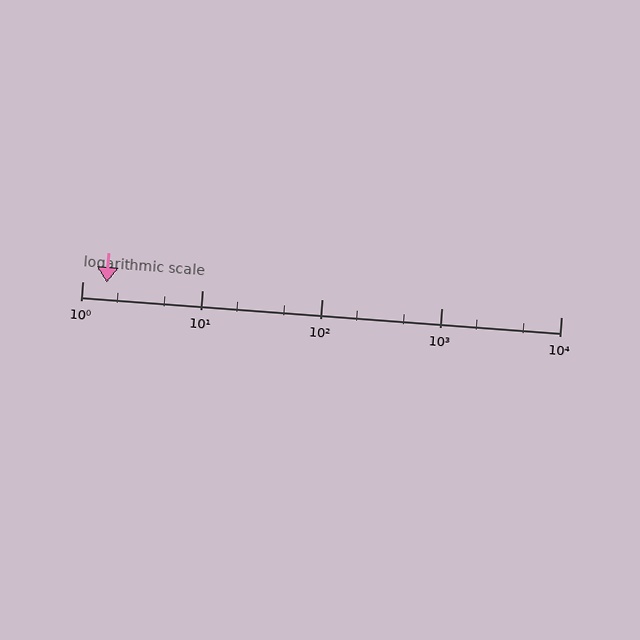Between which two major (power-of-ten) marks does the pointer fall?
The pointer is between 1 and 10.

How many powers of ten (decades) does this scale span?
The scale spans 4 decades, from 1 to 10000.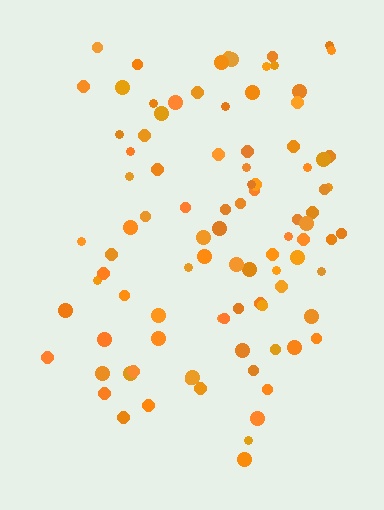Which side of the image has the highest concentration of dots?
The right.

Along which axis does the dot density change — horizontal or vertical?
Horizontal.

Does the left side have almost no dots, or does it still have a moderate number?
Still a moderate number, just noticeably fewer than the right.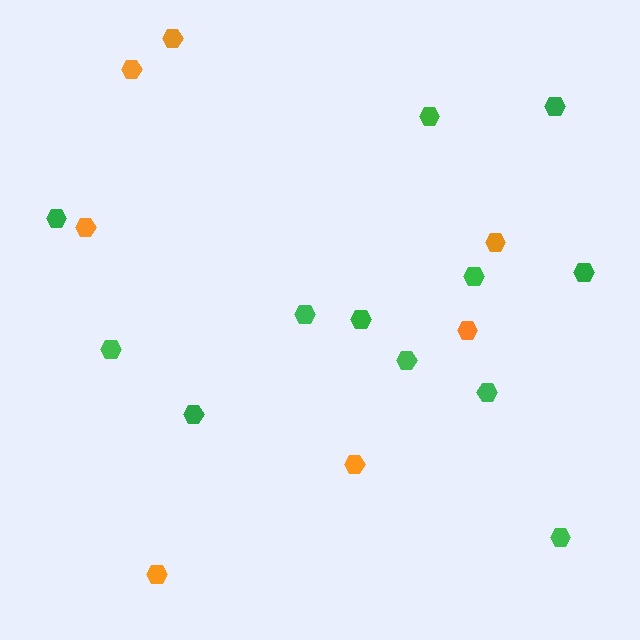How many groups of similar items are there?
There are 2 groups: one group of green hexagons (12) and one group of orange hexagons (7).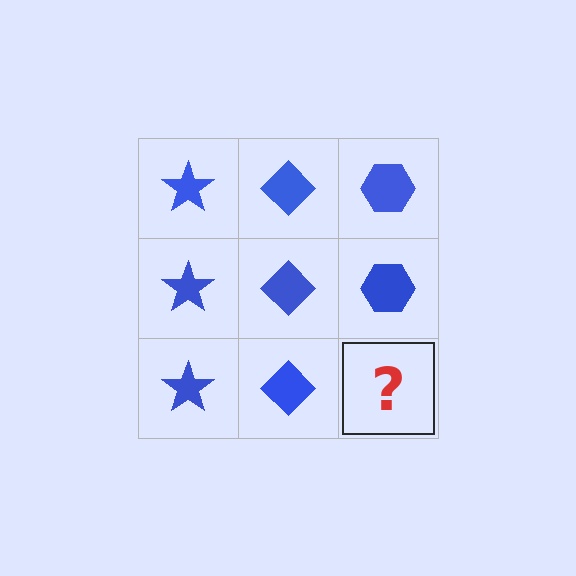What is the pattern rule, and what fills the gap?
The rule is that each column has a consistent shape. The gap should be filled with a blue hexagon.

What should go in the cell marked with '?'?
The missing cell should contain a blue hexagon.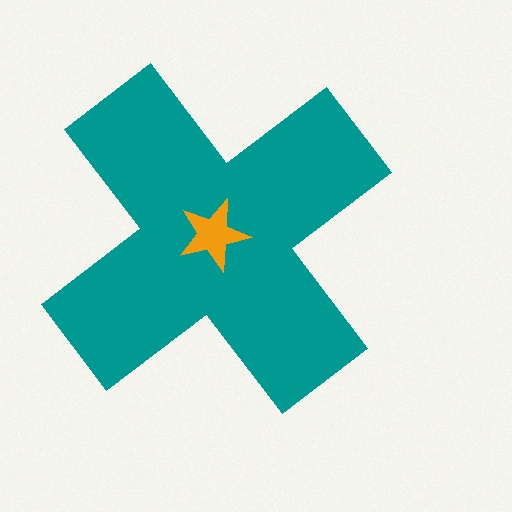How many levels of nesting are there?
2.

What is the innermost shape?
The orange star.